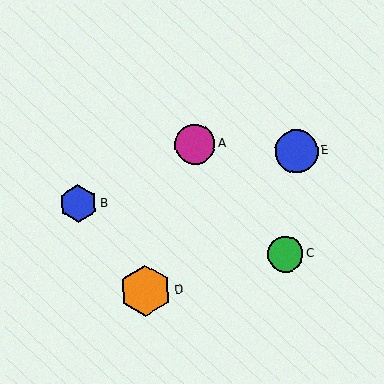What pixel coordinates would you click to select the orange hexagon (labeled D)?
Click at (145, 291) to select the orange hexagon D.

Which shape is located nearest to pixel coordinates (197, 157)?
The magenta circle (labeled A) at (195, 144) is nearest to that location.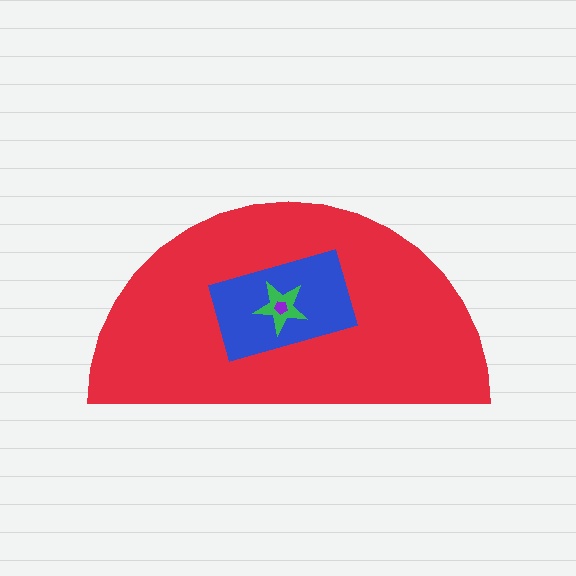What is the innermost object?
The purple pentagon.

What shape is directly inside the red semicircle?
The blue rectangle.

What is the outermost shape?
The red semicircle.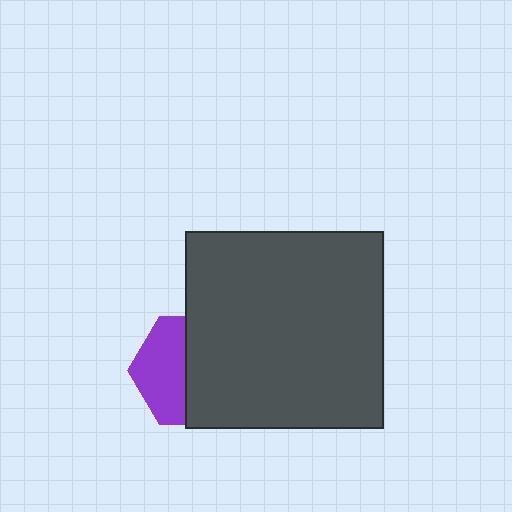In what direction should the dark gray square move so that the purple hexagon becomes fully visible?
The dark gray square should move right. That is the shortest direction to clear the overlap and leave the purple hexagon fully visible.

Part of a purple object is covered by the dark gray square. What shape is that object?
It is a hexagon.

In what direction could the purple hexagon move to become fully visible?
The purple hexagon could move left. That would shift it out from behind the dark gray square entirely.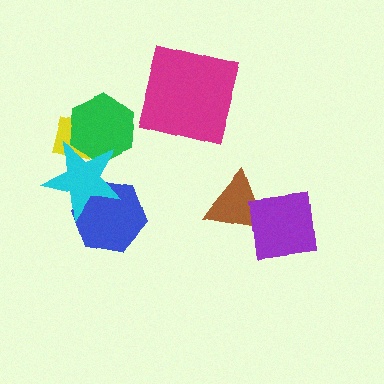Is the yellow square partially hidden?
Yes, it is partially covered by another shape.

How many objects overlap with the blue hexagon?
1 object overlaps with the blue hexagon.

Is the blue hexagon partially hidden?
Yes, it is partially covered by another shape.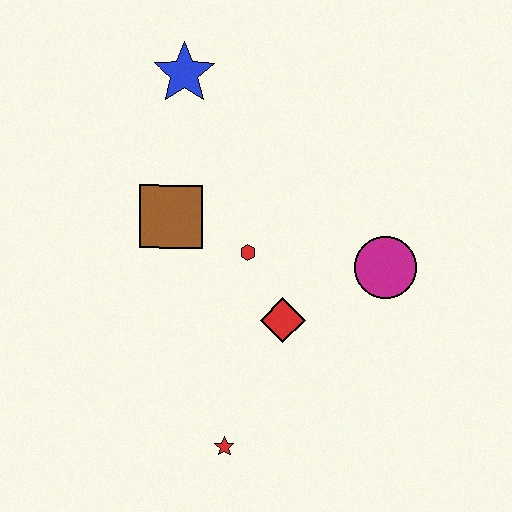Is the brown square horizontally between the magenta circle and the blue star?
No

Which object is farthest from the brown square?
The red star is farthest from the brown square.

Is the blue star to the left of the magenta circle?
Yes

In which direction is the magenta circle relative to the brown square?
The magenta circle is to the right of the brown square.